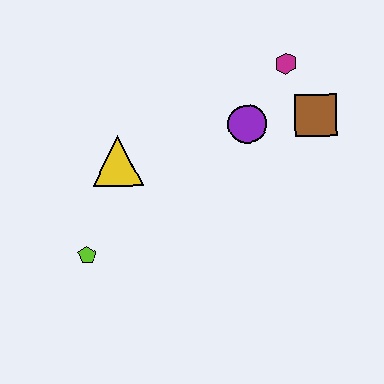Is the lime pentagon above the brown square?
No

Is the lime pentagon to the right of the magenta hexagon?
No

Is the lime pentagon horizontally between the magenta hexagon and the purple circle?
No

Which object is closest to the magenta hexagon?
The brown square is closest to the magenta hexagon.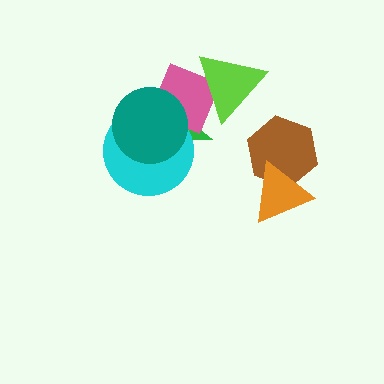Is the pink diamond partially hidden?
Yes, it is partially covered by another shape.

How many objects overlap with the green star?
4 objects overlap with the green star.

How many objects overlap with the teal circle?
3 objects overlap with the teal circle.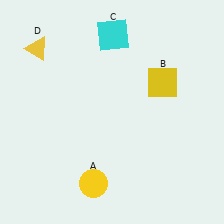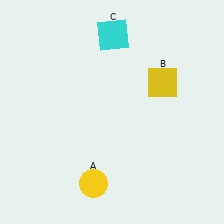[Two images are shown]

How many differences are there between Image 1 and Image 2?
There is 1 difference between the two images.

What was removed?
The yellow triangle (D) was removed in Image 2.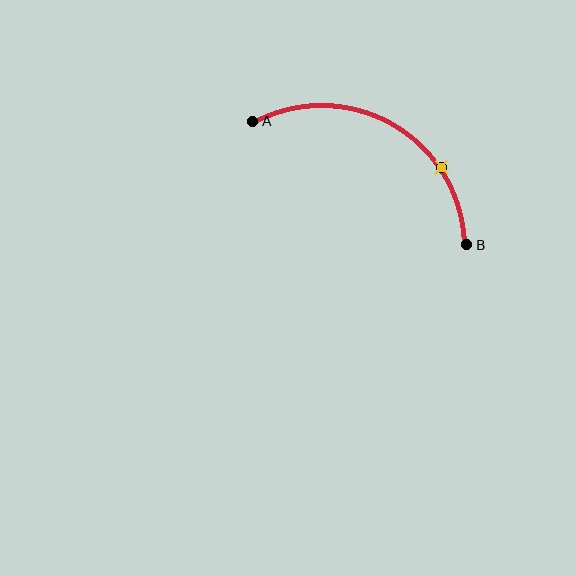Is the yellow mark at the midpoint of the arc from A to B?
No. The yellow mark lies on the arc but is closer to endpoint B. The arc midpoint would be at the point on the curve equidistant along the arc from both A and B.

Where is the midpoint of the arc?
The arc midpoint is the point on the curve farthest from the straight line joining A and B. It sits above that line.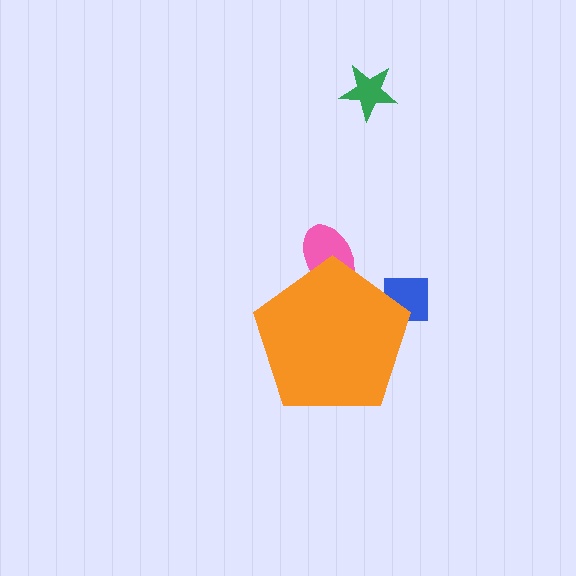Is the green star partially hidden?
No, the green star is fully visible.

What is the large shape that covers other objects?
An orange pentagon.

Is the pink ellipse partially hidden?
Yes, the pink ellipse is partially hidden behind the orange pentagon.